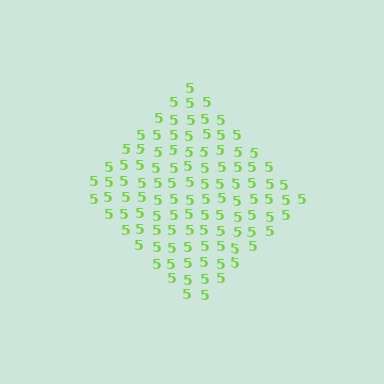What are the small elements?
The small elements are digit 5's.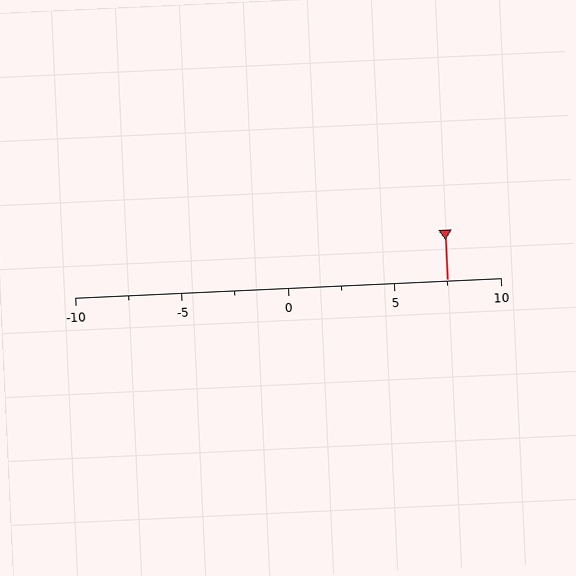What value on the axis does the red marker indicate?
The marker indicates approximately 7.5.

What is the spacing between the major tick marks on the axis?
The major ticks are spaced 5 apart.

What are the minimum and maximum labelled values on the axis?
The axis runs from -10 to 10.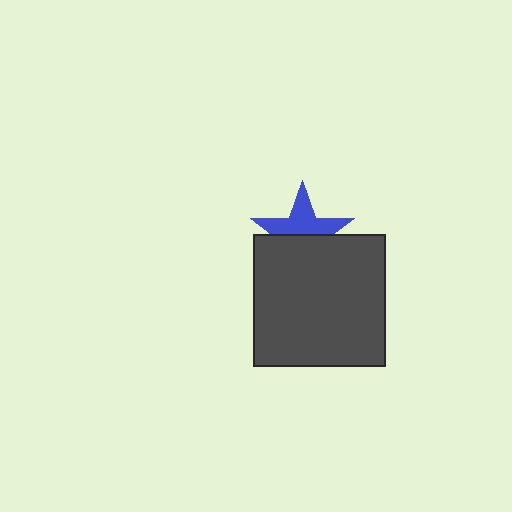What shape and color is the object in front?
The object in front is a dark gray square.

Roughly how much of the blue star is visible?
About half of it is visible (roughly 52%).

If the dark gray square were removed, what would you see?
You would see the complete blue star.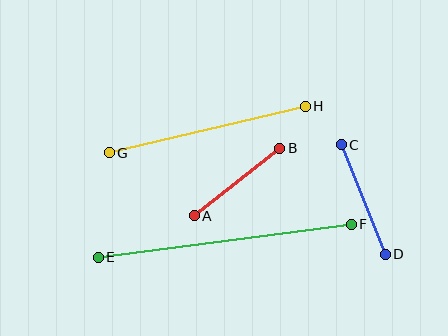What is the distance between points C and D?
The distance is approximately 118 pixels.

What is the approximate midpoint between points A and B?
The midpoint is at approximately (237, 182) pixels.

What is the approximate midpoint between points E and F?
The midpoint is at approximately (225, 241) pixels.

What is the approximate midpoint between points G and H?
The midpoint is at approximately (207, 129) pixels.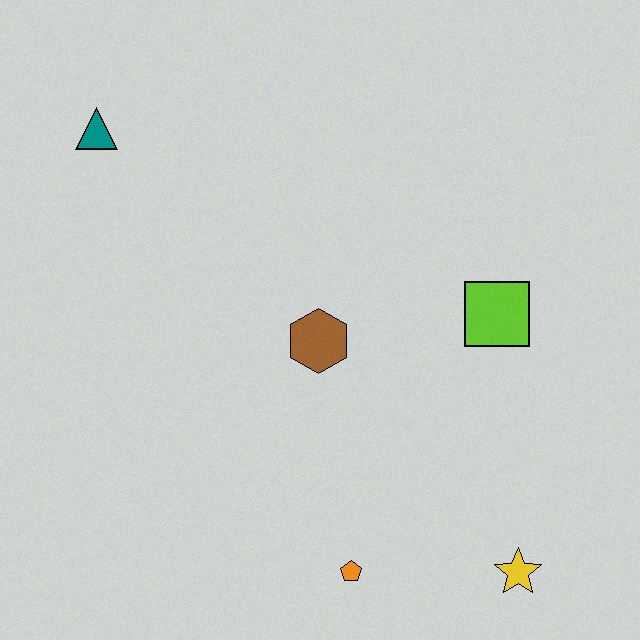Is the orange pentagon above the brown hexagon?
No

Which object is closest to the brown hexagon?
The lime square is closest to the brown hexagon.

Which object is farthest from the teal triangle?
The yellow star is farthest from the teal triangle.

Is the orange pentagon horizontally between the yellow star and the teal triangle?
Yes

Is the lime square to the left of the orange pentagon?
No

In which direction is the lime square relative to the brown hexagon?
The lime square is to the right of the brown hexagon.